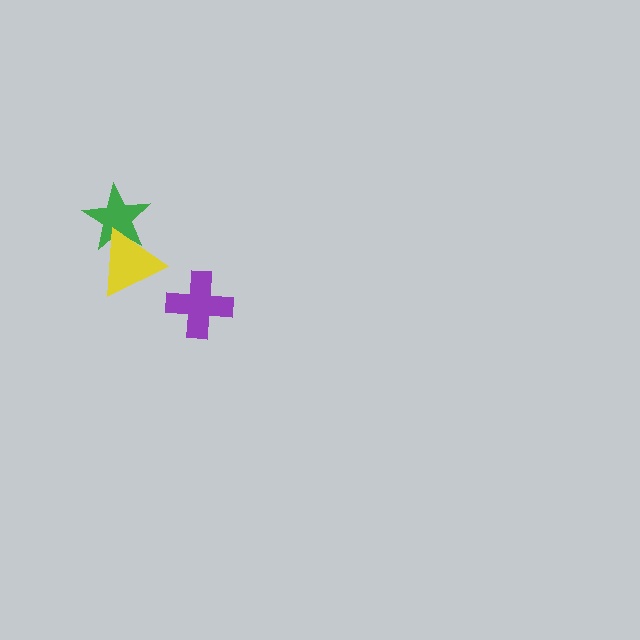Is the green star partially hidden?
Yes, it is partially covered by another shape.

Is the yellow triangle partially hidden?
No, no other shape covers it.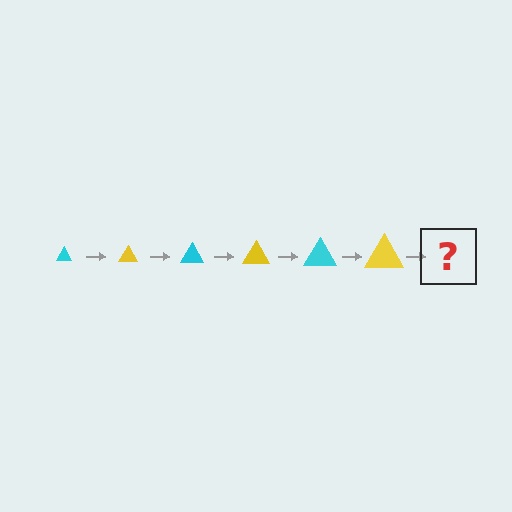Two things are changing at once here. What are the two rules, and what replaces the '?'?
The two rules are that the triangle grows larger each step and the color cycles through cyan and yellow. The '?' should be a cyan triangle, larger than the previous one.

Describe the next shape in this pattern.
It should be a cyan triangle, larger than the previous one.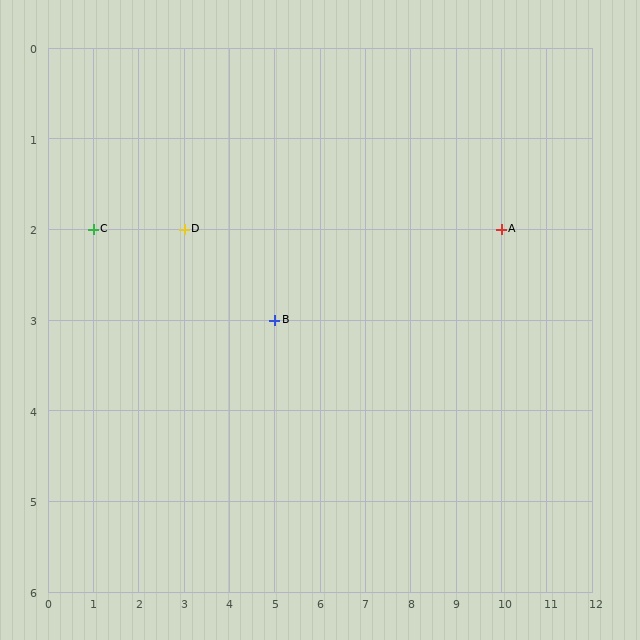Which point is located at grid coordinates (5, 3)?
Point B is at (5, 3).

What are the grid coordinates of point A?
Point A is at grid coordinates (10, 2).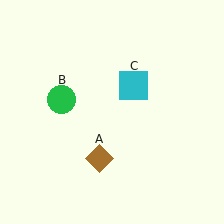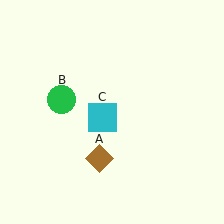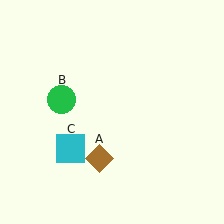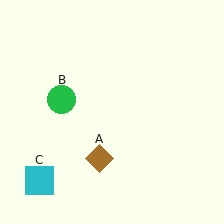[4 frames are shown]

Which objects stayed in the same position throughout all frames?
Brown diamond (object A) and green circle (object B) remained stationary.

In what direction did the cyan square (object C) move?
The cyan square (object C) moved down and to the left.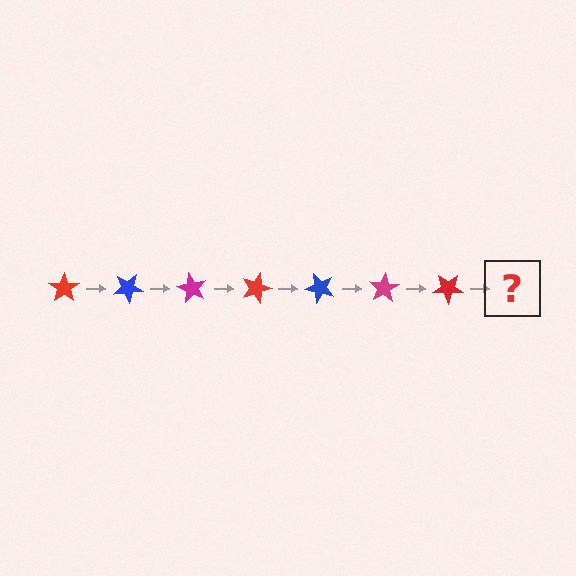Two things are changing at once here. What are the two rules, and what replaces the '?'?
The two rules are that it rotates 30 degrees each step and the color cycles through red, blue, and magenta. The '?' should be a blue star, rotated 210 degrees from the start.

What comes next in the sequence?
The next element should be a blue star, rotated 210 degrees from the start.